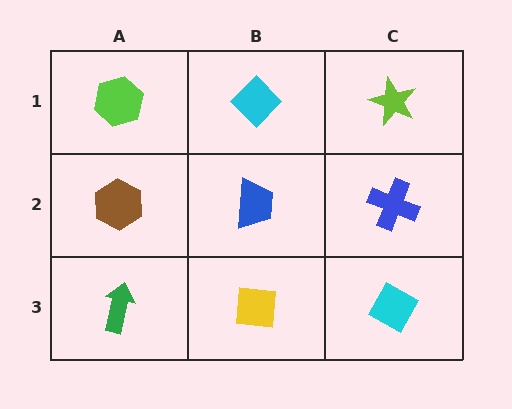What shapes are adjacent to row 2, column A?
A lime hexagon (row 1, column A), a green arrow (row 3, column A), a blue trapezoid (row 2, column B).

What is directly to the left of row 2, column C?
A blue trapezoid.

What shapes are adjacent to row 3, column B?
A blue trapezoid (row 2, column B), a green arrow (row 3, column A), a cyan diamond (row 3, column C).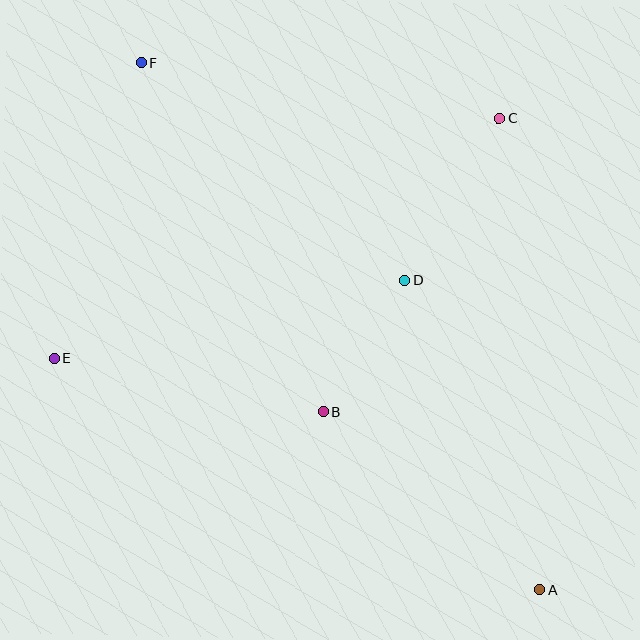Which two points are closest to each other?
Points B and D are closest to each other.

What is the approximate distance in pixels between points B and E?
The distance between B and E is approximately 274 pixels.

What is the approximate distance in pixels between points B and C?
The distance between B and C is approximately 343 pixels.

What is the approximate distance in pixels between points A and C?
The distance between A and C is approximately 473 pixels.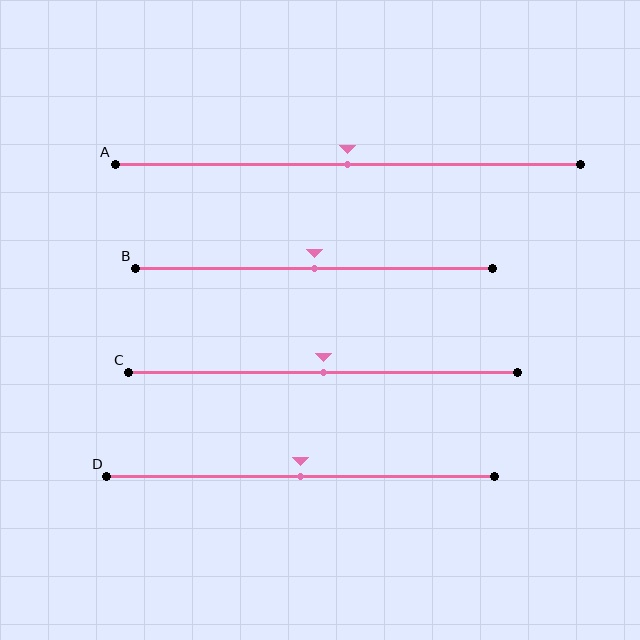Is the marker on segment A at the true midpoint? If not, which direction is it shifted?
Yes, the marker on segment A is at the true midpoint.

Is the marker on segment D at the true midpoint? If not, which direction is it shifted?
Yes, the marker on segment D is at the true midpoint.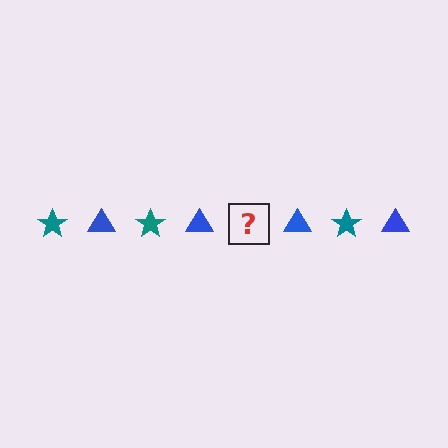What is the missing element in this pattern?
The missing element is a teal star.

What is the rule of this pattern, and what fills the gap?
The rule is that the pattern alternates between teal star and blue triangle. The gap should be filled with a teal star.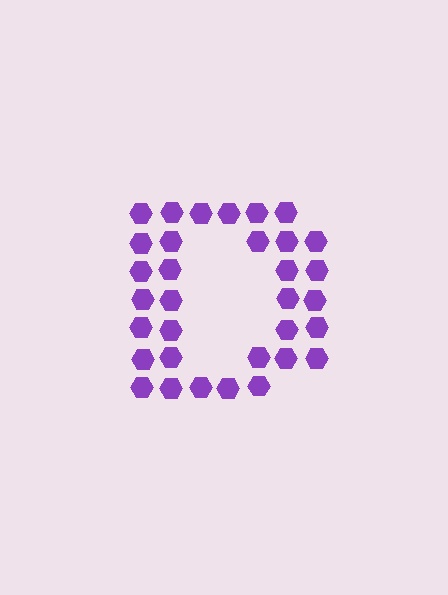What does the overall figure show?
The overall figure shows the letter D.